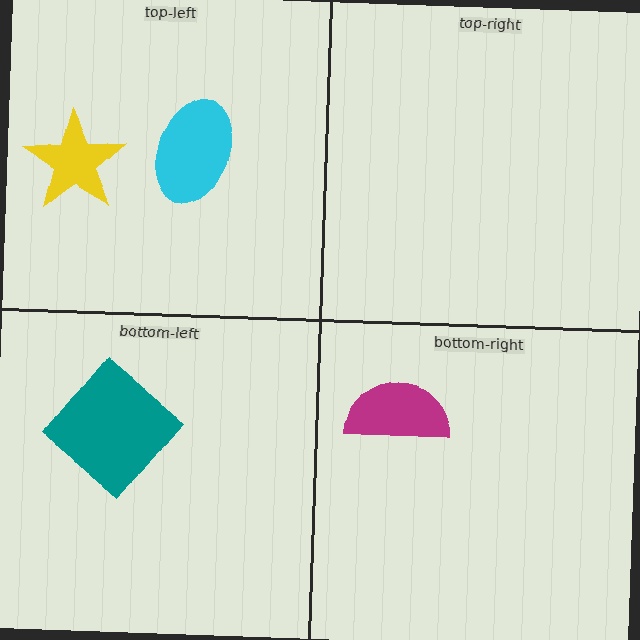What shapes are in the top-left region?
The cyan ellipse, the yellow star.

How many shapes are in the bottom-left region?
1.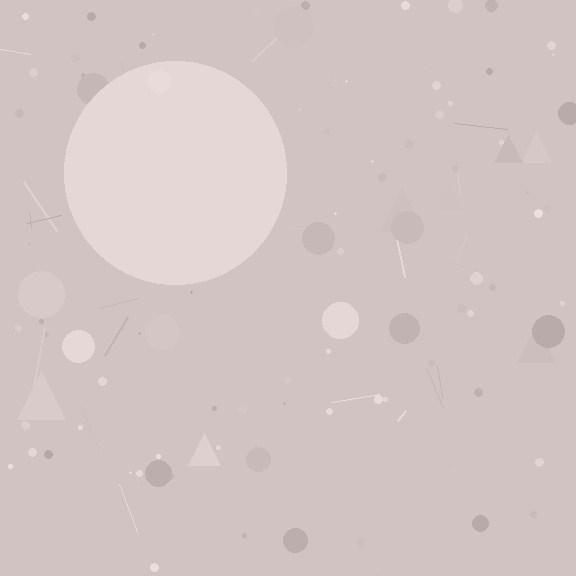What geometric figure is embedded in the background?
A circle is embedded in the background.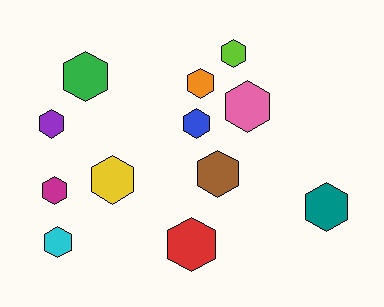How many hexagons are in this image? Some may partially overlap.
There are 12 hexagons.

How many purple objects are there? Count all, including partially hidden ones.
There is 1 purple object.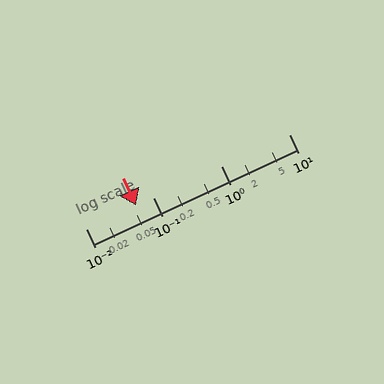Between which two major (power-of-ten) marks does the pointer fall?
The pointer is between 0.01 and 0.1.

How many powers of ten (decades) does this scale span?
The scale spans 3 decades, from 0.01 to 10.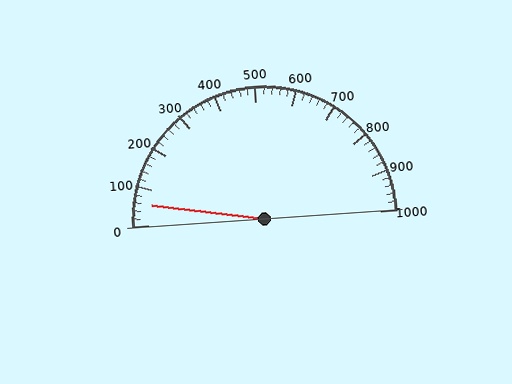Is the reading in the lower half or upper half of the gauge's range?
The reading is in the lower half of the range (0 to 1000).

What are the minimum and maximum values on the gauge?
The gauge ranges from 0 to 1000.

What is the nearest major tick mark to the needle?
The nearest major tick mark is 100.